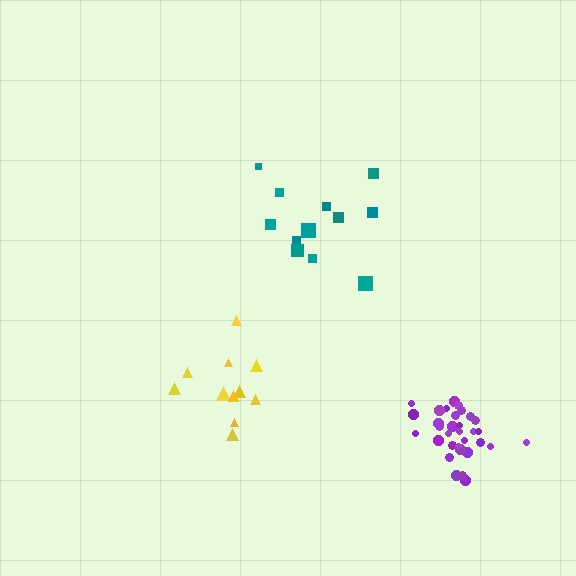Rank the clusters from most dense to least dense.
purple, teal, yellow.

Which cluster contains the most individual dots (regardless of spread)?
Purple (33).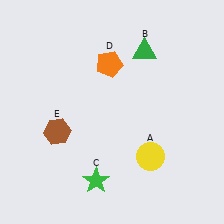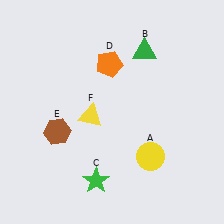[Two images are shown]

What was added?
A yellow triangle (F) was added in Image 2.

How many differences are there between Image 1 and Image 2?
There is 1 difference between the two images.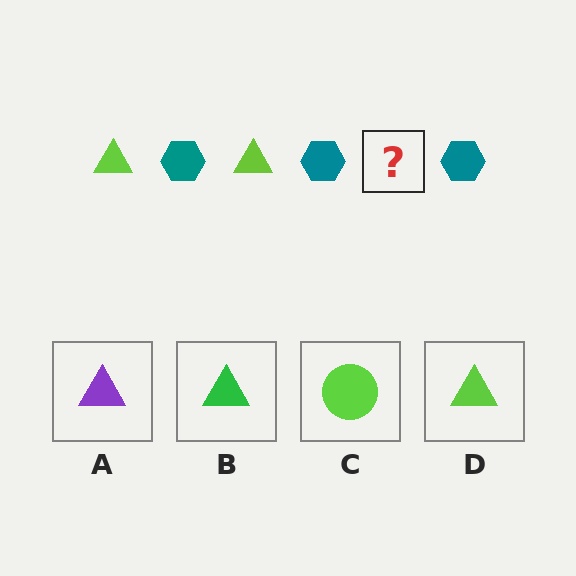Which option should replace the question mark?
Option D.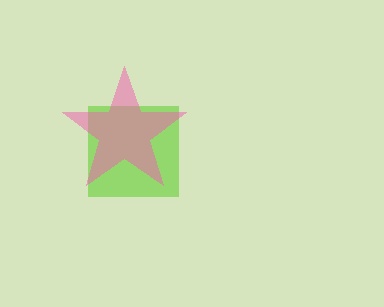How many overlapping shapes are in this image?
There are 2 overlapping shapes in the image.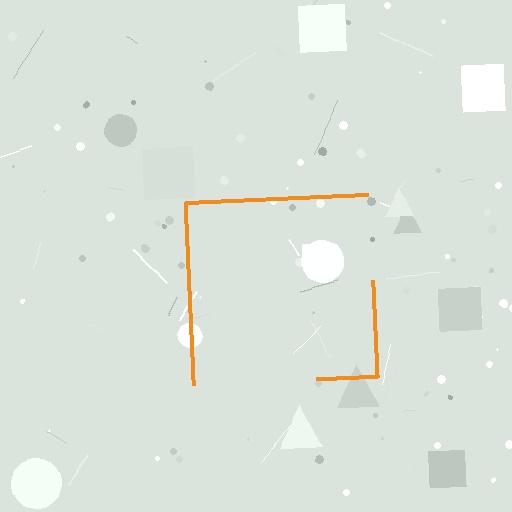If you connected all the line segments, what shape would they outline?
They would outline a square.